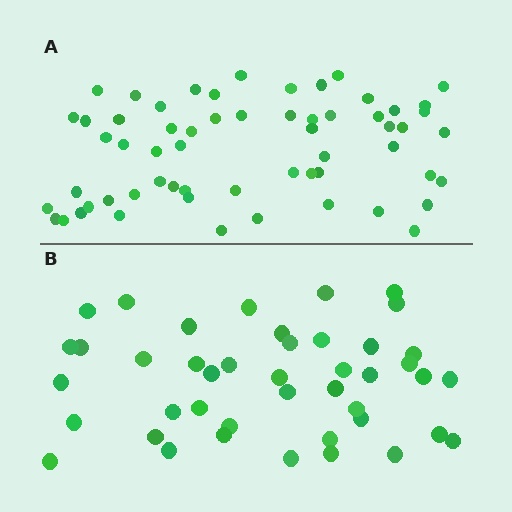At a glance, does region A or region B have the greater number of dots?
Region A (the top region) has more dots.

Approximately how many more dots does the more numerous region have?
Region A has approximately 15 more dots than region B.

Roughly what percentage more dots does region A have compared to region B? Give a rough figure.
About 40% more.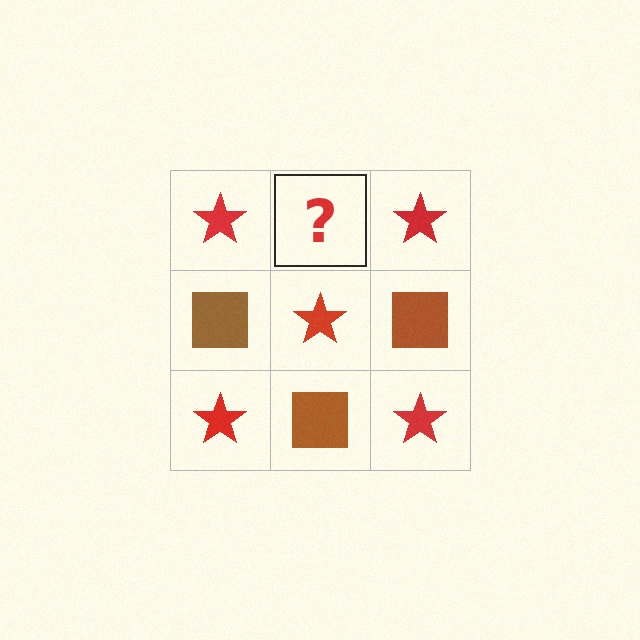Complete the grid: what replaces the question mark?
The question mark should be replaced with a brown square.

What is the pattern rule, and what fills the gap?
The rule is that it alternates red star and brown square in a checkerboard pattern. The gap should be filled with a brown square.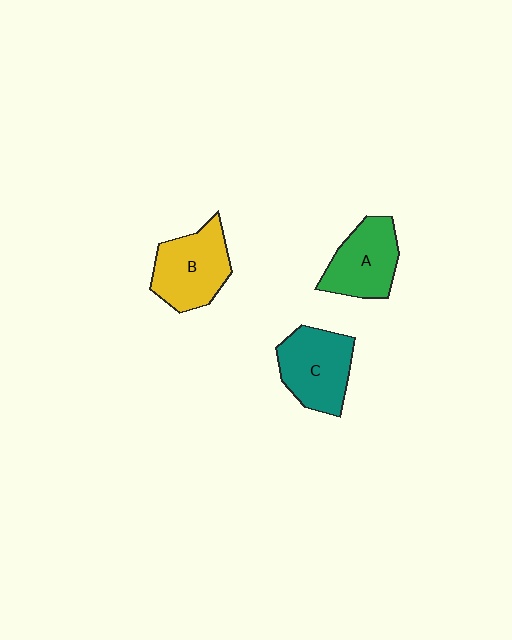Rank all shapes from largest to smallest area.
From largest to smallest: B (yellow), C (teal), A (green).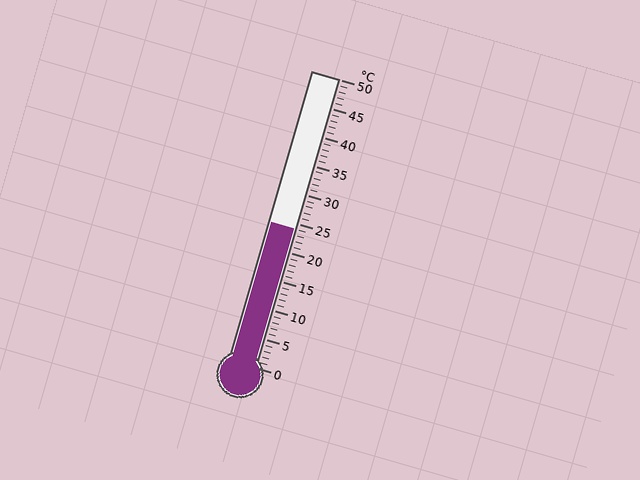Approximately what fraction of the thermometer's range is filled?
The thermometer is filled to approximately 50% of its range.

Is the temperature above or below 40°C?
The temperature is below 40°C.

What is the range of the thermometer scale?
The thermometer scale ranges from 0°C to 50°C.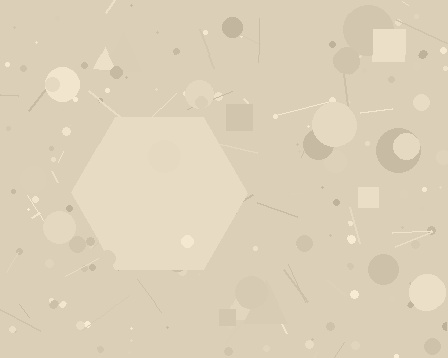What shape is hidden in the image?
A hexagon is hidden in the image.